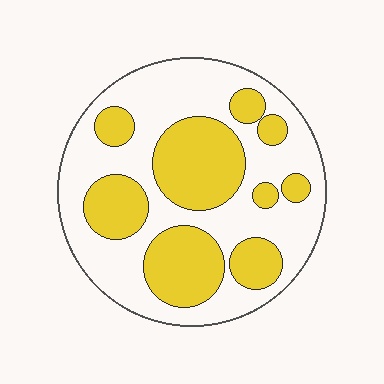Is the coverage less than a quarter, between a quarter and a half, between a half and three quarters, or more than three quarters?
Between a quarter and a half.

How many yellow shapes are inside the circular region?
9.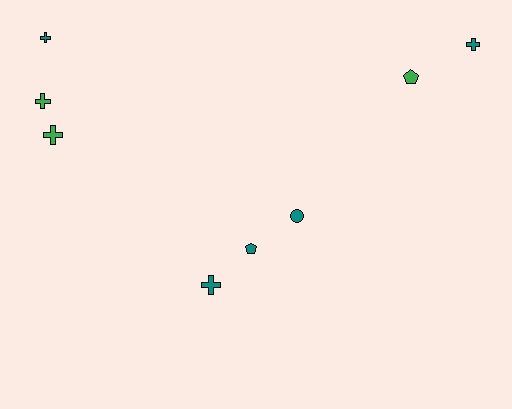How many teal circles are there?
There is 1 teal circle.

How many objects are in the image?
There are 8 objects.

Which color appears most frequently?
Teal, with 5 objects.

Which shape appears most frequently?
Cross, with 5 objects.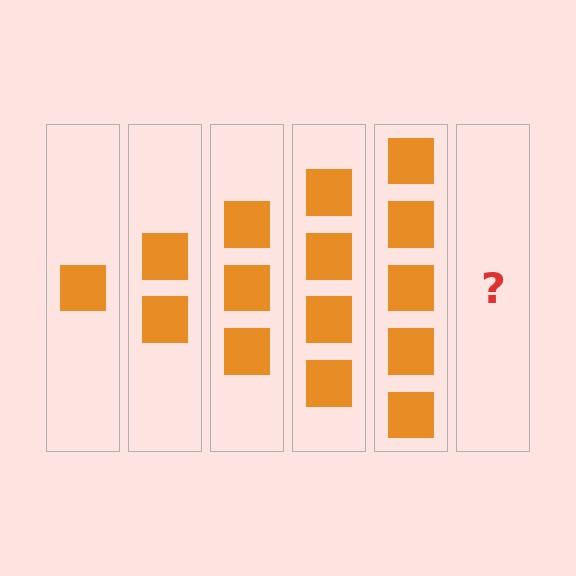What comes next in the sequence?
The next element should be 6 squares.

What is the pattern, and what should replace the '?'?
The pattern is that each step adds one more square. The '?' should be 6 squares.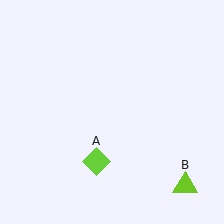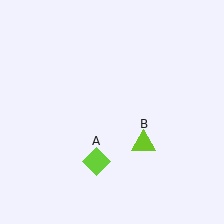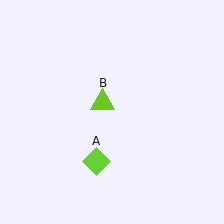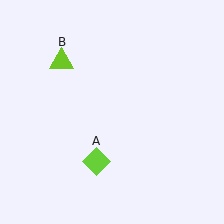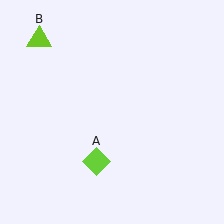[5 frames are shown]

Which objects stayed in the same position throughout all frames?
Lime diamond (object A) remained stationary.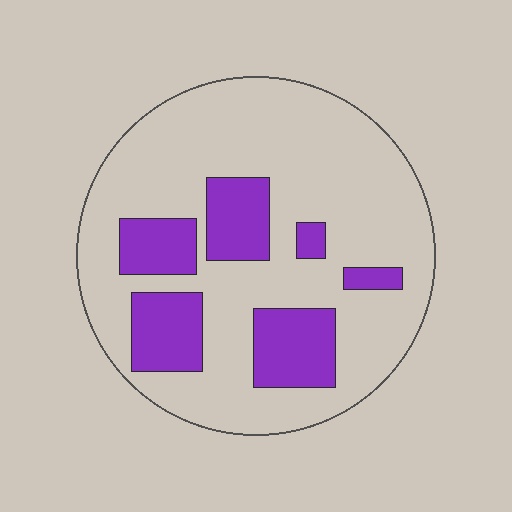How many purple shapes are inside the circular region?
6.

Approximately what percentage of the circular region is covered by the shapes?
Approximately 25%.